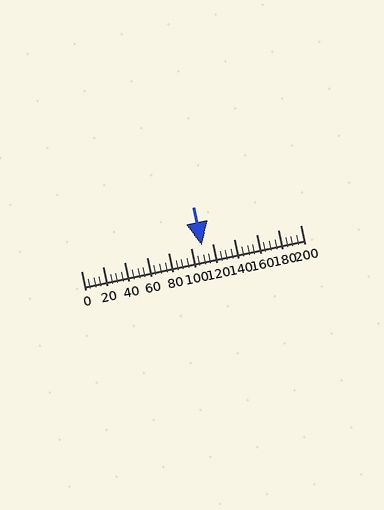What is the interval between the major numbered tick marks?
The major tick marks are spaced 20 units apart.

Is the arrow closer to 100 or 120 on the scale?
The arrow is closer to 120.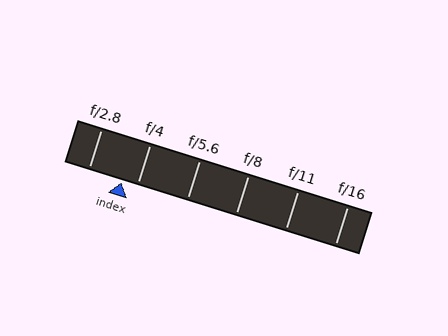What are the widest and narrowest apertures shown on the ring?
The widest aperture shown is f/2.8 and the narrowest is f/16.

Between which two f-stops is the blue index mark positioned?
The index mark is between f/2.8 and f/4.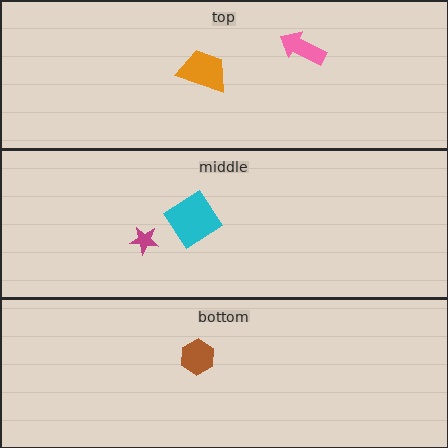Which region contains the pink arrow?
The top region.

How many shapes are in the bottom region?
1.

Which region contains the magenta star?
The middle region.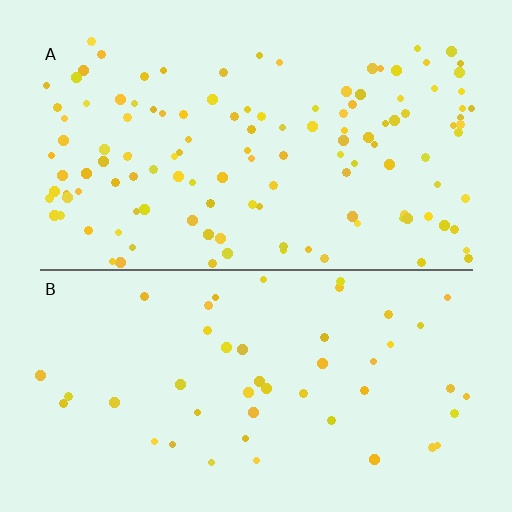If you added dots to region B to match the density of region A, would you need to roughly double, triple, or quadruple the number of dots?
Approximately triple.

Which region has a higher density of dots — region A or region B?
A (the top).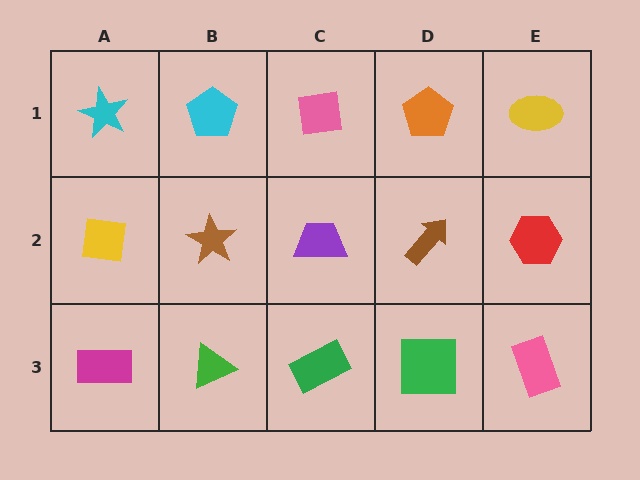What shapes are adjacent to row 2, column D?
An orange pentagon (row 1, column D), a green square (row 3, column D), a purple trapezoid (row 2, column C), a red hexagon (row 2, column E).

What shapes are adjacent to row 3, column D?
A brown arrow (row 2, column D), a green rectangle (row 3, column C), a pink rectangle (row 3, column E).